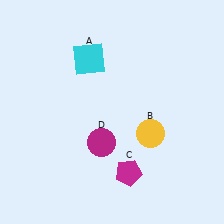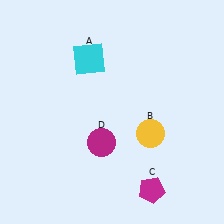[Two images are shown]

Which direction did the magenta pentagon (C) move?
The magenta pentagon (C) moved right.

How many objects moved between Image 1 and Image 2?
1 object moved between the two images.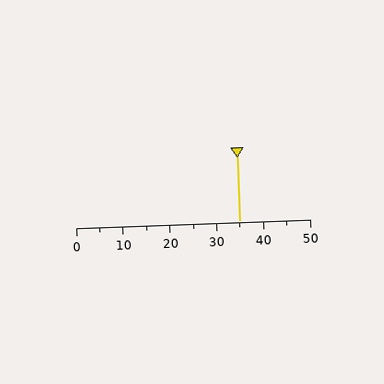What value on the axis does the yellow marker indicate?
The marker indicates approximately 35.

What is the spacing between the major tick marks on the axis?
The major ticks are spaced 10 apart.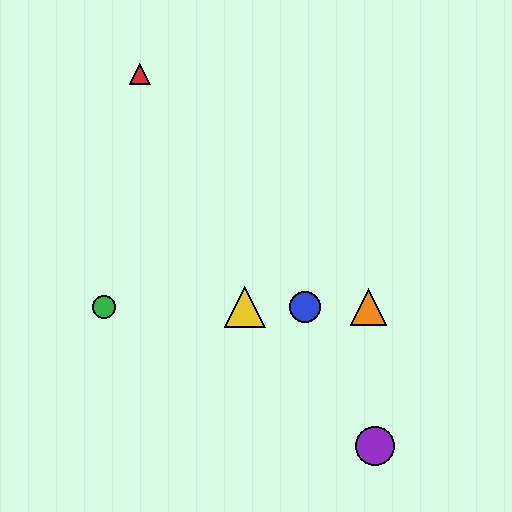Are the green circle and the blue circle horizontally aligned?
Yes, both are at y≈307.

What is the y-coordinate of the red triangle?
The red triangle is at y≈74.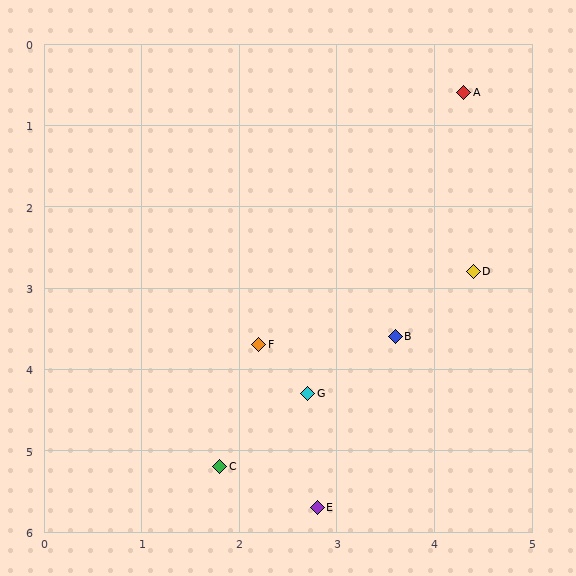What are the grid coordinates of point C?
Point C is at approximately (1.8, 5.2).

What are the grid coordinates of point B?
Point B is at approximately (3.6, 3.6).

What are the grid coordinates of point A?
Point A is at approximately (4.3, 0.6).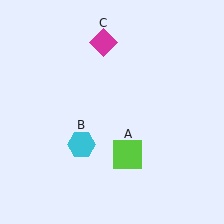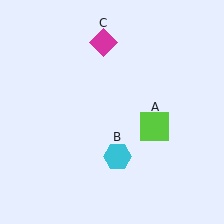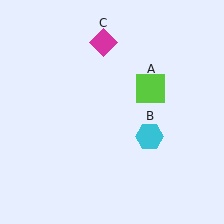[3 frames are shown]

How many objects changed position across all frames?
2 objects changed position: lime square (object A), cyan hexagon (object B).